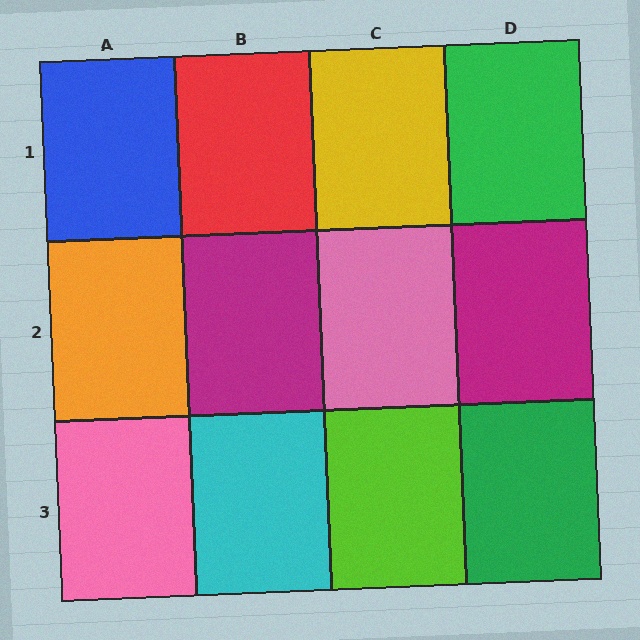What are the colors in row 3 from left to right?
Pink, cyan, lime, green.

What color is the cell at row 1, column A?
Blue.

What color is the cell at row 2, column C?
Pink.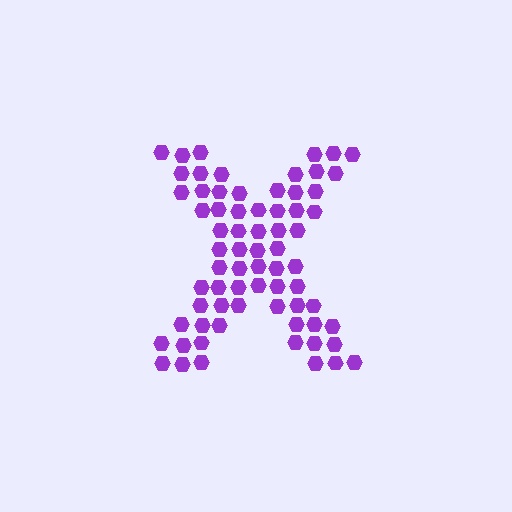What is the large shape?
The large shape is the letter X.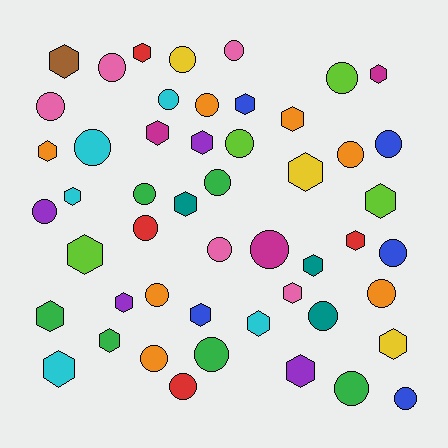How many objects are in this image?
There are 50 objects.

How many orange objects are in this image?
There are 7 orange objects.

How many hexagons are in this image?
There are 24 hexagons.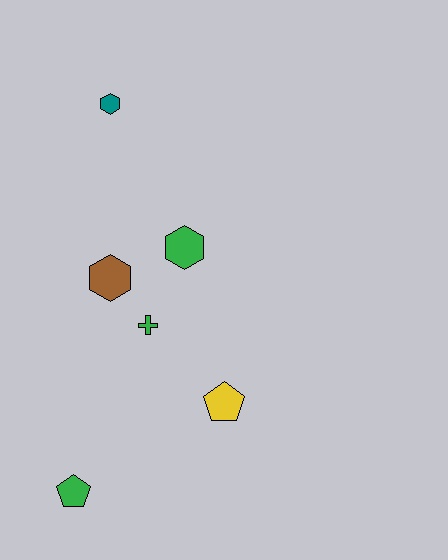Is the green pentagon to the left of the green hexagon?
Yes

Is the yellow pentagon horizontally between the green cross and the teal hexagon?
No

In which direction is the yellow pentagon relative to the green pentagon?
The yellow pentagon is to the right of the green pentagon.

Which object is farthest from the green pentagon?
The teal hexagon is farthest from the green pentagon.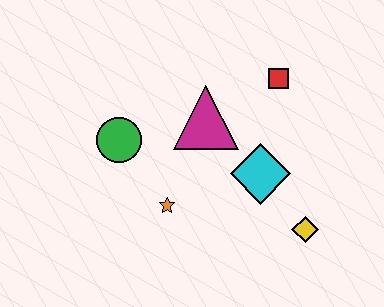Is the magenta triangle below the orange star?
No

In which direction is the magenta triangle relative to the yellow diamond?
The magenta triangle is above the yellow diamond.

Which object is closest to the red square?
The magenta triangle is closest to the red square.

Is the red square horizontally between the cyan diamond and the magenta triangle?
No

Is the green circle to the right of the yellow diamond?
No